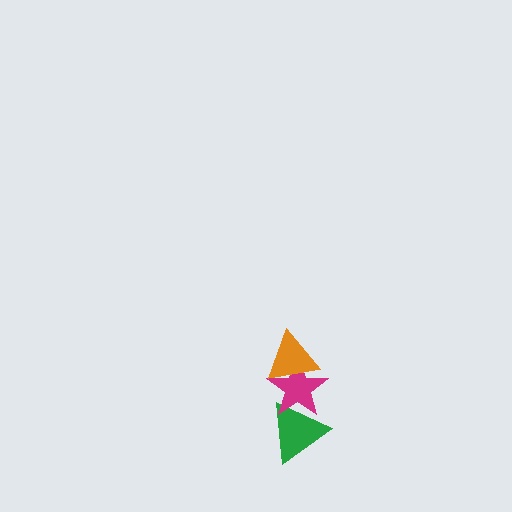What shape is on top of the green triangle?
The magenta star is on top of the green triangle.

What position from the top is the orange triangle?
The orange triangle is 1st from the top.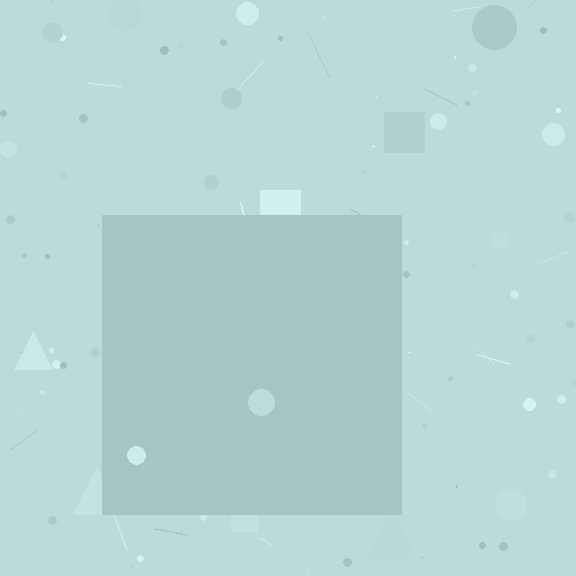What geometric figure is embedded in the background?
A square is embedded in the background.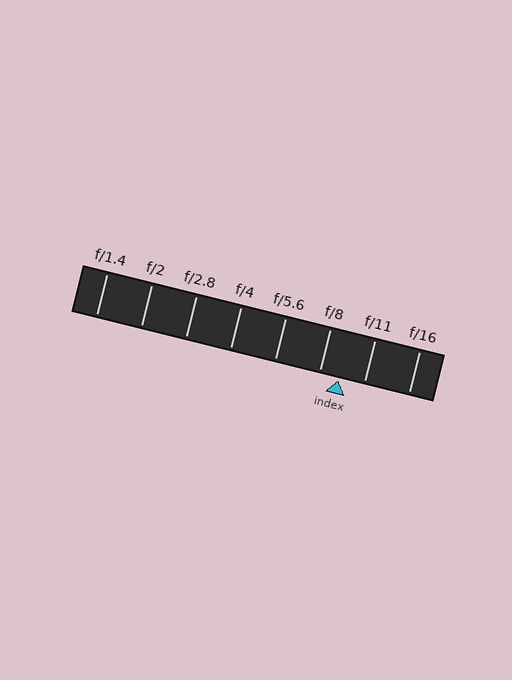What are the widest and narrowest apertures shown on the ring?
The widest aperture shown is f/1.4 and the narrowest is f/16.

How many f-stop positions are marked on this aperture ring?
There are 8 f-stop positions marked.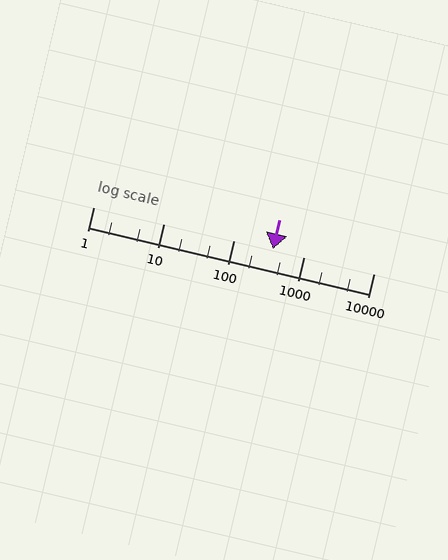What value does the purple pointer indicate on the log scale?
The pointer indicates approximately 370.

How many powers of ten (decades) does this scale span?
The scale spans 4 decades, from 1 to 10000.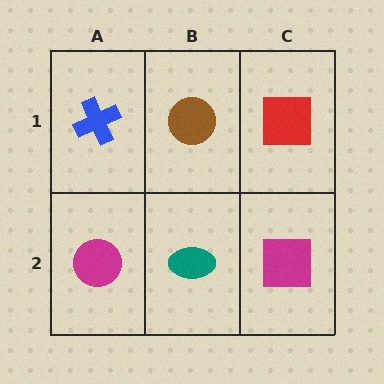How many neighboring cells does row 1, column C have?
2.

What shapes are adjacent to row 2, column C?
A red square (row 1, column C), a teal ellipse (row 2, column B).